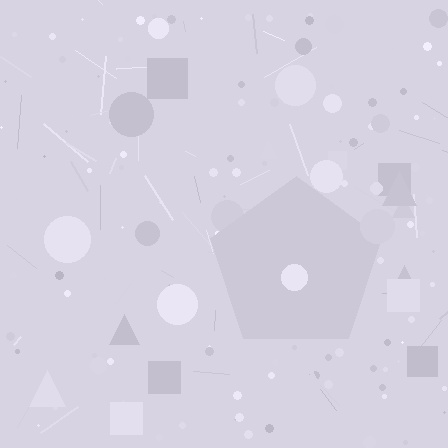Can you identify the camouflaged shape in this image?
The camouflaged shape is a pentagon.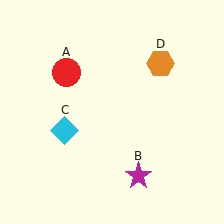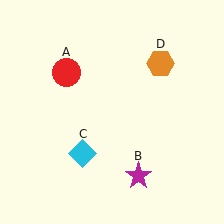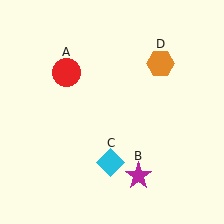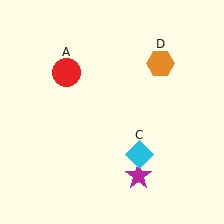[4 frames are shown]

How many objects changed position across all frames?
1 object changed position: cyan diamond (object C).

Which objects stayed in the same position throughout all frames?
Red circle (object A) and magenta star (object B) and orange hexagon (object D) remained stationary.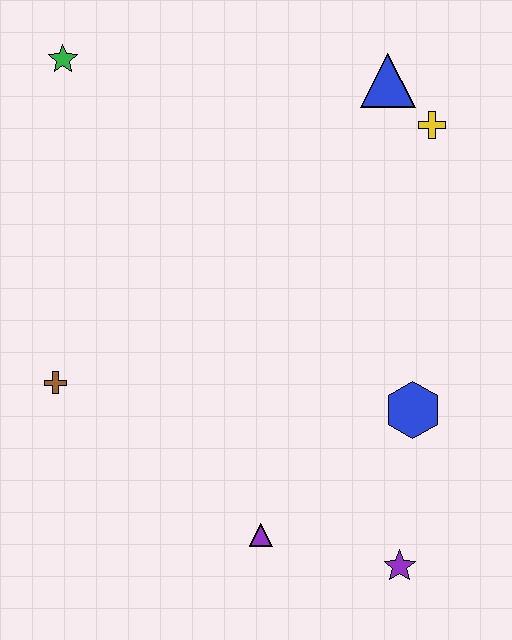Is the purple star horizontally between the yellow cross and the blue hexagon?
No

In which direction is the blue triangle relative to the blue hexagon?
The blue triangle is above the blue hexagon.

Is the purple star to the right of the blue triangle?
Yes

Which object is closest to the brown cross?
The purple triangle is closest to the brown cross.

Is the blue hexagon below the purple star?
No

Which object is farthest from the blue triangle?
The purple star is farthest from the blue triangle.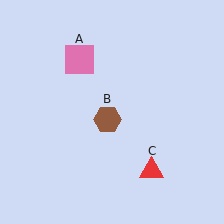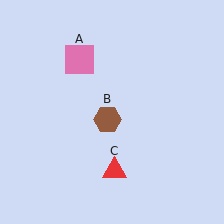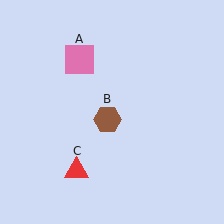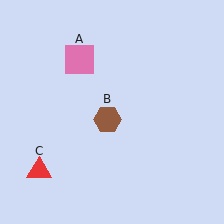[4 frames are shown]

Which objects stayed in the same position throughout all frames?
Pink square (object A) and brown hexagon (object B) remained stationary.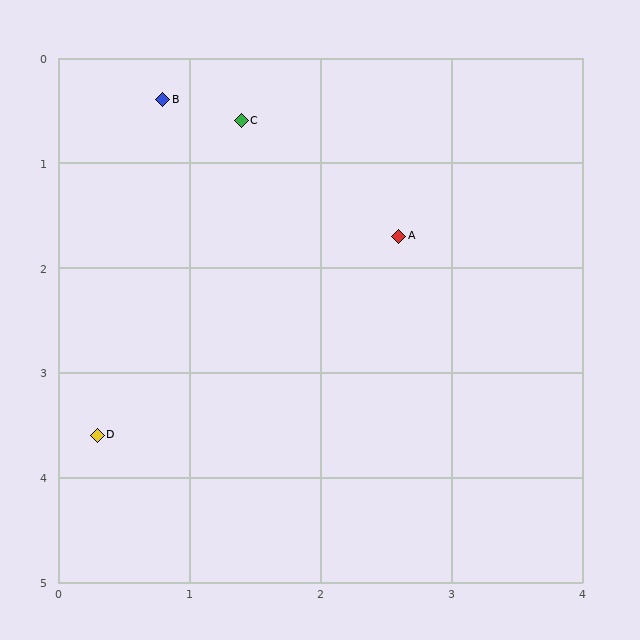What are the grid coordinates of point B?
Point B is at approximately (0.8, 0.4).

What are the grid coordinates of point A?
Point A is at approximately (2.6, 1.7).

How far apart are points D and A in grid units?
Points D and A are about 3.0 grid units apart.